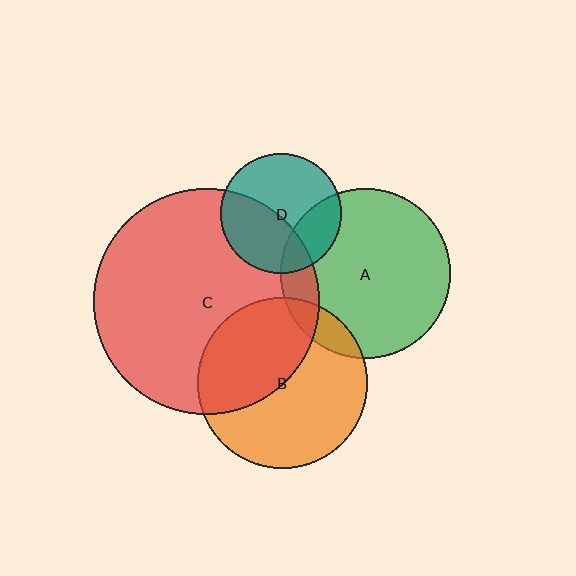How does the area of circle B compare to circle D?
Approximately 2.0 times.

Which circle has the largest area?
Circle C (red).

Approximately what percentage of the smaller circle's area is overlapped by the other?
Approximately 25%.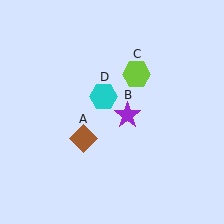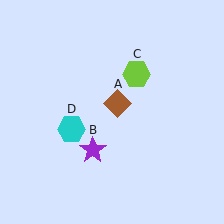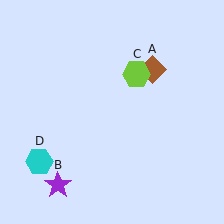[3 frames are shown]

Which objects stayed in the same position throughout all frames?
Lime hexagon (object C) remained stationary.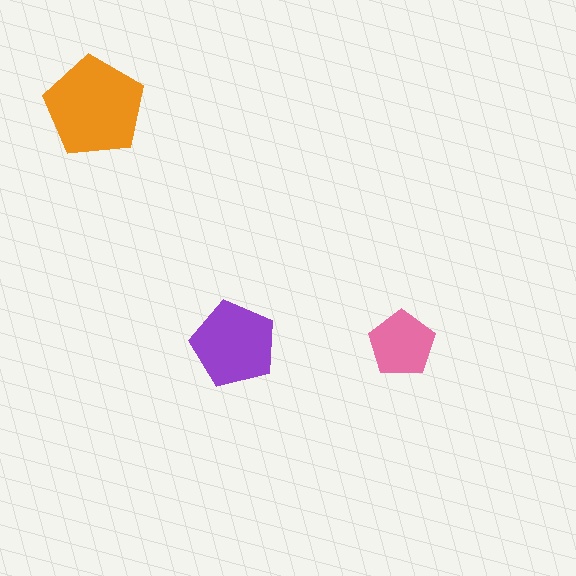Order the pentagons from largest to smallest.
the orange one, the purple one, the pink one.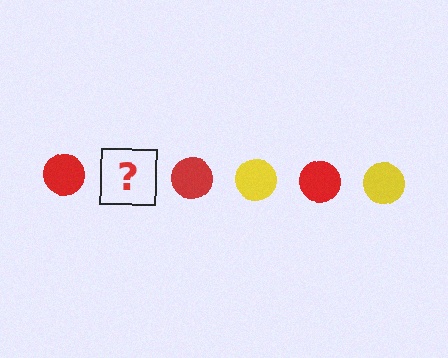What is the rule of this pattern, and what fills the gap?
The rule is that the pattern cycles through red, yellow circles. The gap should be filled with a yellow circle.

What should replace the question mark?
The question mark should be replaced with a yellow circle.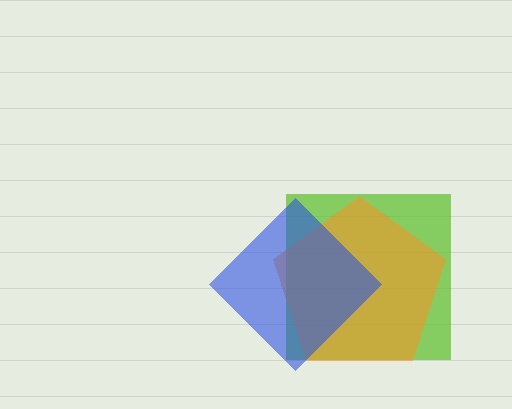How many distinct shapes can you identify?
There are 3 distinct shapes: a lime square, an orange pentagon, a blue diamond.